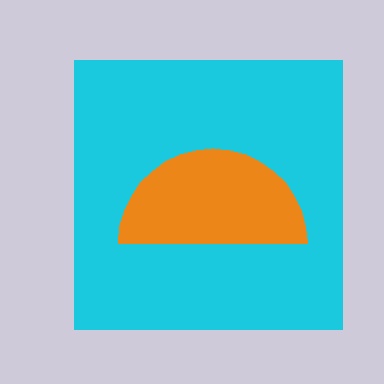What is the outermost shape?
The cyan square.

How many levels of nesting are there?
2.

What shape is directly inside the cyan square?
The orange semicircle.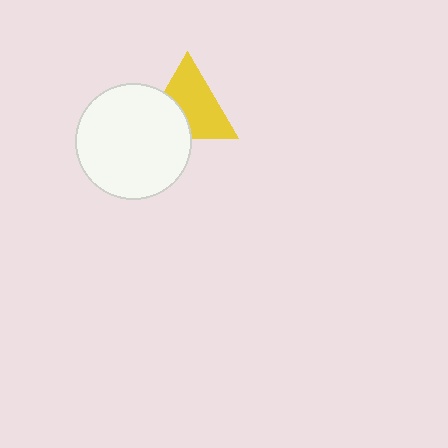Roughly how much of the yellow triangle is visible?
Most of it is visible (roughly 65%).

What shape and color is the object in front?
The object in front is a white circle.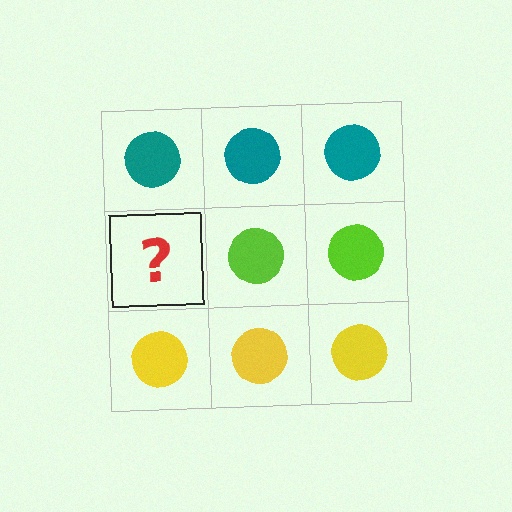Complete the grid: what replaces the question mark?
The question mark should be replaced with a lime circle.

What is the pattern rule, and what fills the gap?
The rule is that each row has a consistent color. The gap should be filled with a lime circle.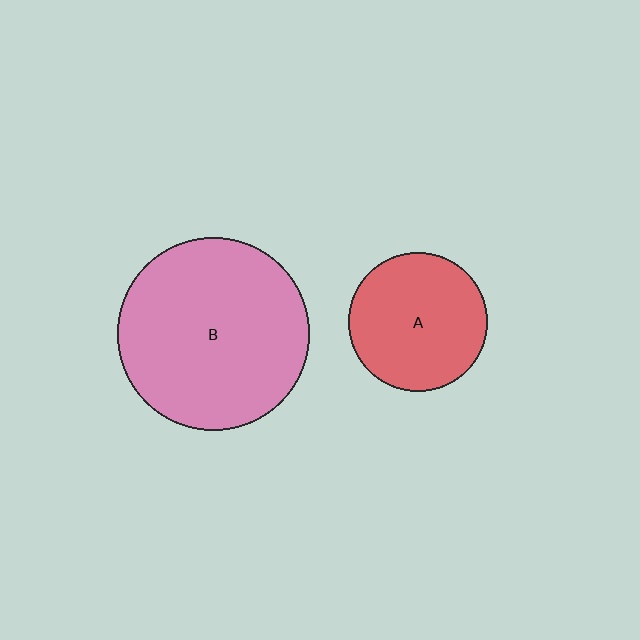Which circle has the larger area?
Circle B (pink).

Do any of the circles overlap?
No, none of the circles overlap.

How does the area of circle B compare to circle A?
Approximately 1.9 times.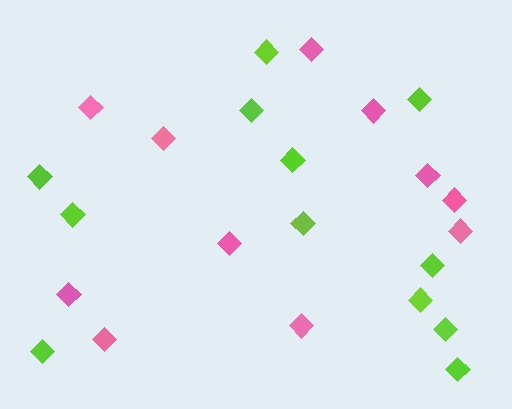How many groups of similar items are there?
There are 2 groups: one group of lime diamonds (12) and one group of pink diamonds (11).